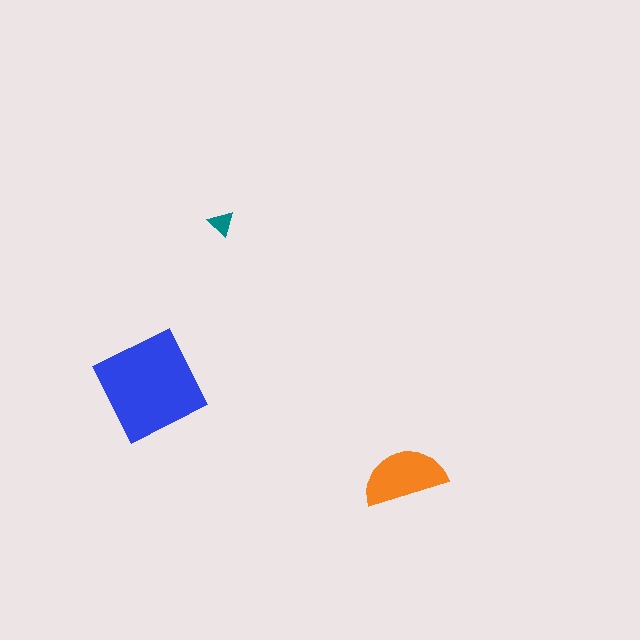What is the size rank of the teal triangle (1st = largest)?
3rd.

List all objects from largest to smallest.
The blue diamond, the orange semicircle, the teal triangle.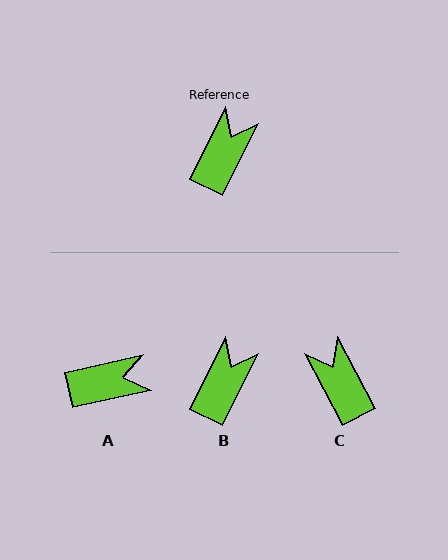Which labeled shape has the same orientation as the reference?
B.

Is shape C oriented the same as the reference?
No, it is off by about 54 degrees.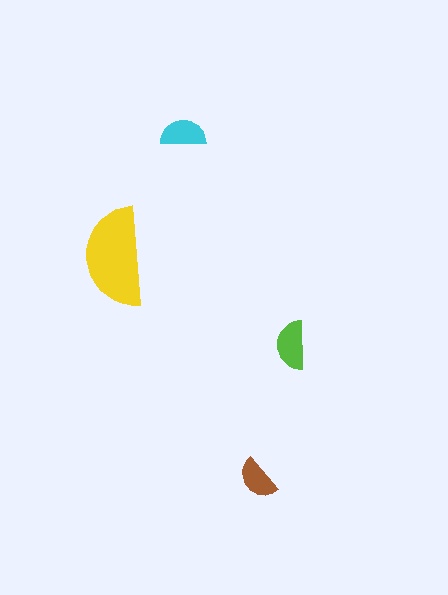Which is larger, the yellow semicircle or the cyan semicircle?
The yellow one.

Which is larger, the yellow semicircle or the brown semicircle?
The yellow one.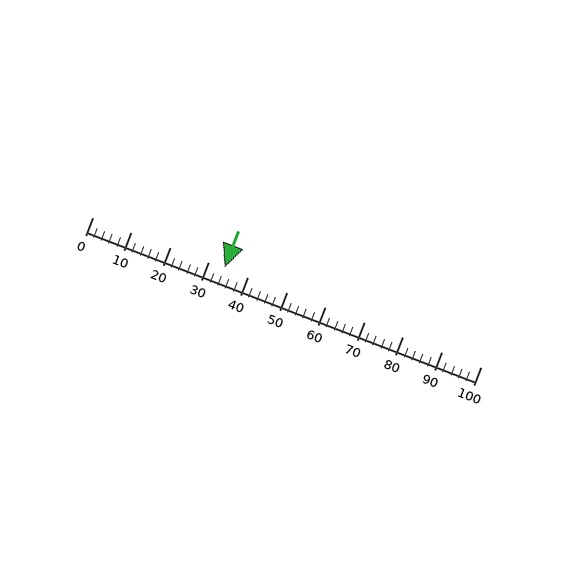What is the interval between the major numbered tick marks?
The major tick marks are spaced 10 units apart.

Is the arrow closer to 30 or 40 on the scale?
The arrow is closer to 30.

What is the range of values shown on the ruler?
The ruler shows values from 0 to 100.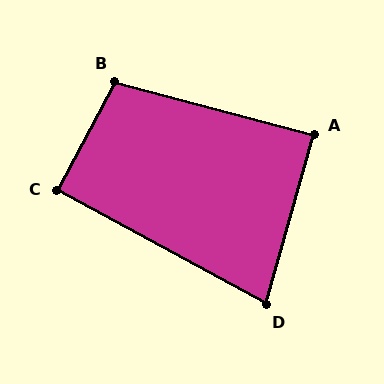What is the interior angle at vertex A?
Approximately 89 degrees (approximately right).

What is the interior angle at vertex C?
Approximately 91 degrees (approximately right).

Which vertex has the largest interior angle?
B, at approximately 103 degrees.